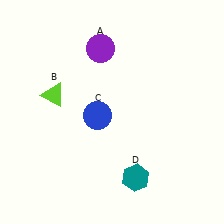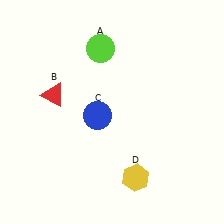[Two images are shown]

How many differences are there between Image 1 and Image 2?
There are 3 differences between the two images.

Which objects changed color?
A changed from purple to lime. B changed from lime to red. D changed from teal to yellow.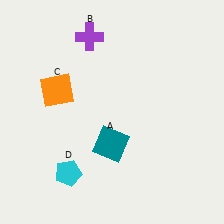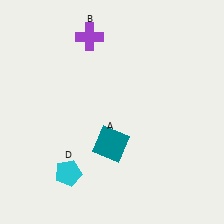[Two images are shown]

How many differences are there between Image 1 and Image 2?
There is 1 difference between the two images.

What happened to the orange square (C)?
The orange square (C) was removed in Image 2. It was in the top-left area of Image 1.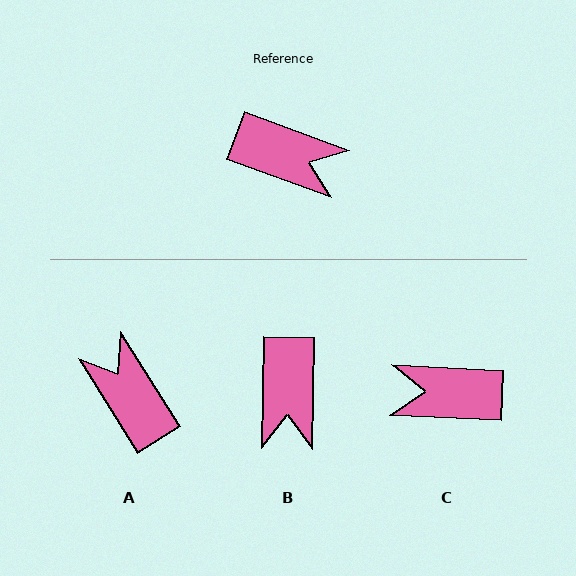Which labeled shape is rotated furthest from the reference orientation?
C, about 163 degrees away.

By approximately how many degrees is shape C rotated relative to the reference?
Approximately 163 degrees clockwise.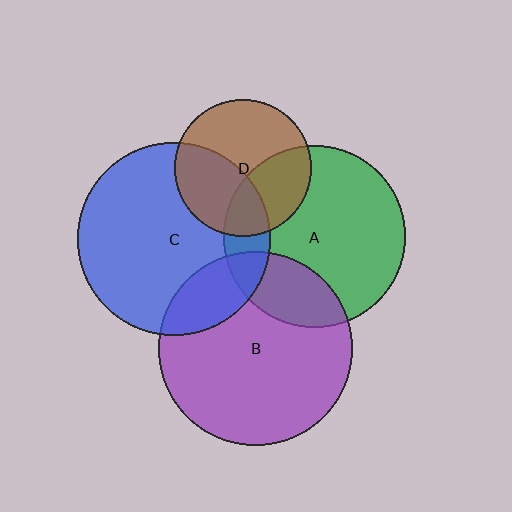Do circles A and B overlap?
Yes.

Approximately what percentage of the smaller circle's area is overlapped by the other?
Approximately 25%.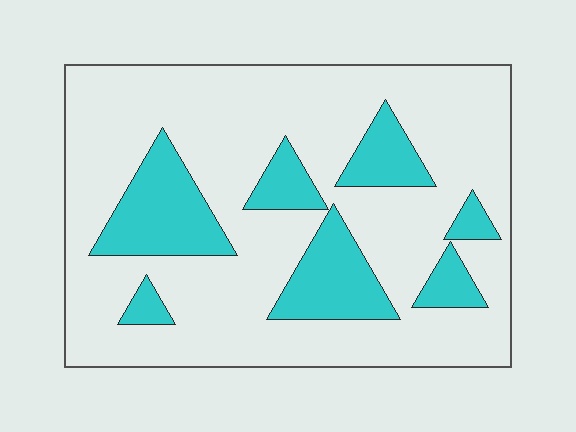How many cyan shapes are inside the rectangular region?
7.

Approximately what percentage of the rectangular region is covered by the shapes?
Approximately 25%.